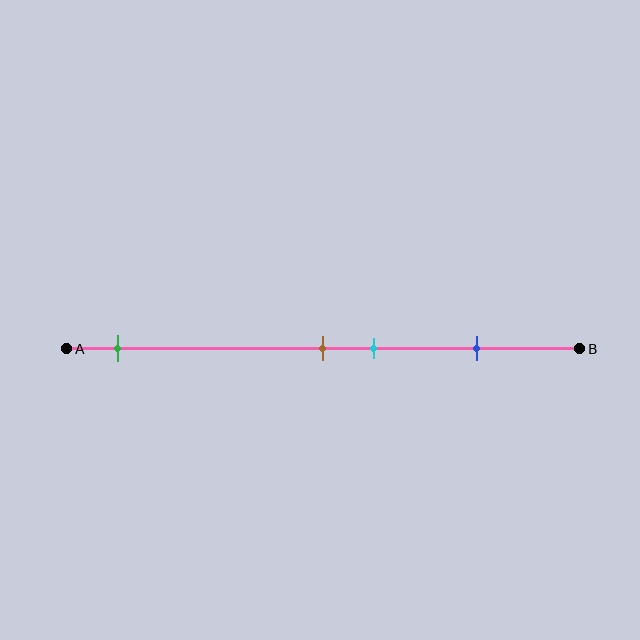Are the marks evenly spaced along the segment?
No, the marks are not evenly spaced.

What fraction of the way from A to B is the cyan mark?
The cyan mark is approximately 60% (0.6) of the way from A to B.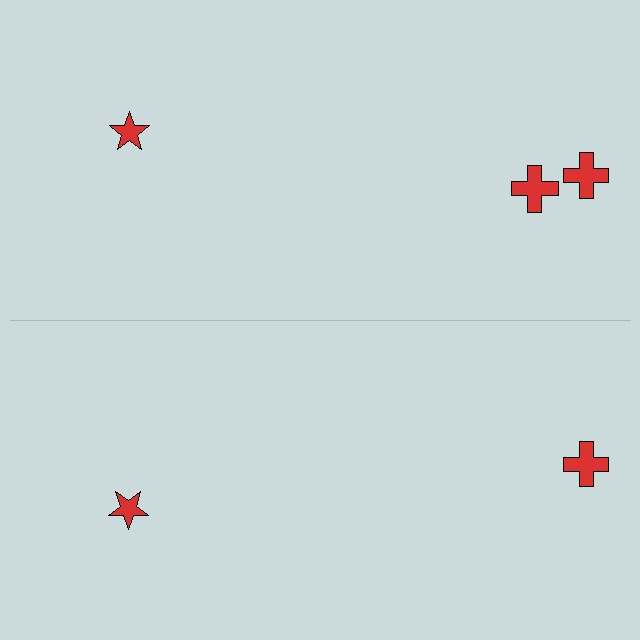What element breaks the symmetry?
A red cross is missing from the bottom side.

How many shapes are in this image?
There are 5 shapes in this image.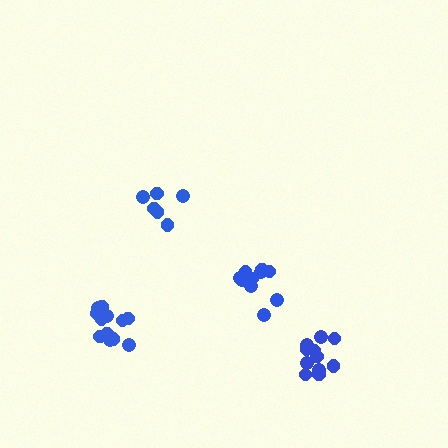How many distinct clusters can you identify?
There are 4 distinct clusters.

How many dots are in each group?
Group 1: 6 dots, Group 2: 12 dots, Group 3: 11 dots, Group 4: 10 dots (39 total).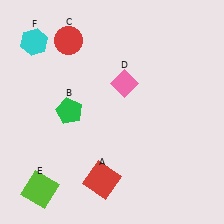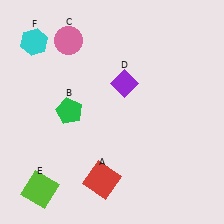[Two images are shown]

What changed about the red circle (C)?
In Image 1, C is red. In Image 2, it changed to pink.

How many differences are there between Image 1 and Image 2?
There are 2 differences between the two images.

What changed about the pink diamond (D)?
In Image 1, D is pink. In Image 2, it changed to purple.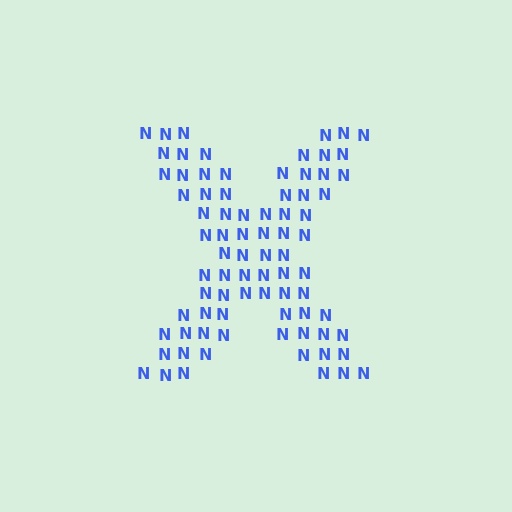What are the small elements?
The small elements are letter N's.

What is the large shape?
The large shape is the letter X.